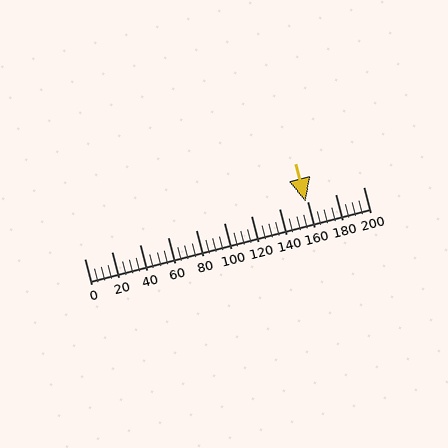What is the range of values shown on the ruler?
The ruler shows values from 0 to 200.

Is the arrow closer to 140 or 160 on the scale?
The arrow is closer to 160.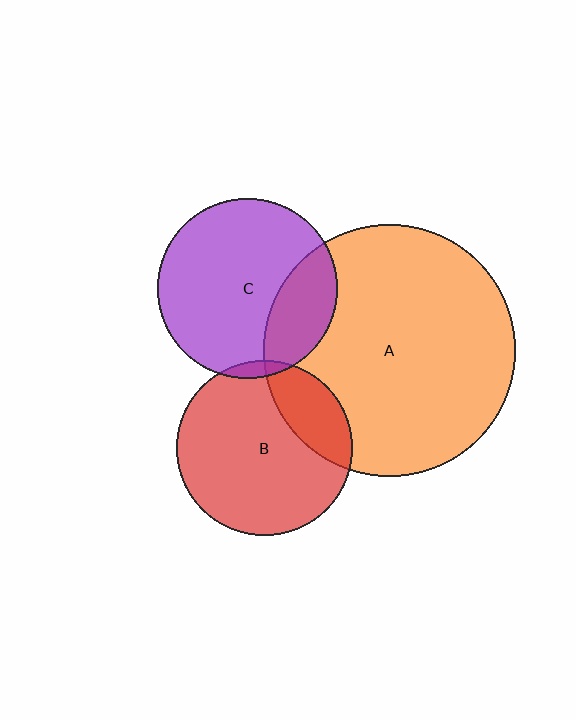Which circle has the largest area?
Circle A (orange).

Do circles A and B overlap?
Yes.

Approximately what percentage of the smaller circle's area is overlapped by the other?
Approximately 20%.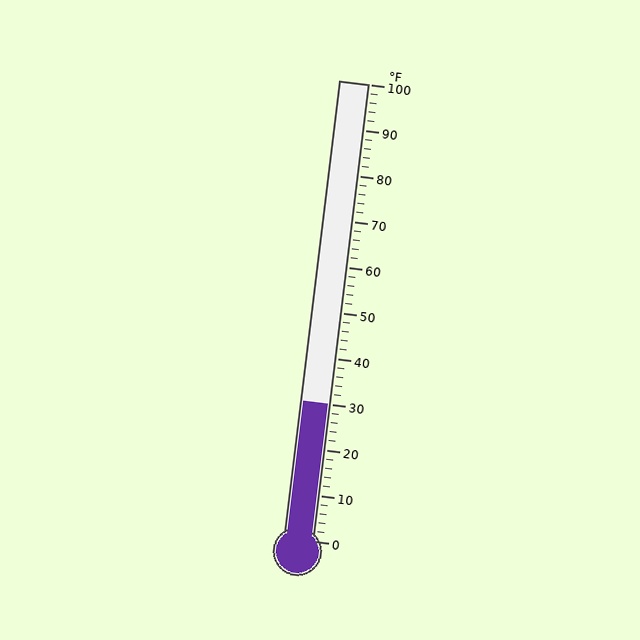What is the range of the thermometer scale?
The thermometer scale ranges from 0°F to 100°F.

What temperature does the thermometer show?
The thermometer shows approximately 30°F.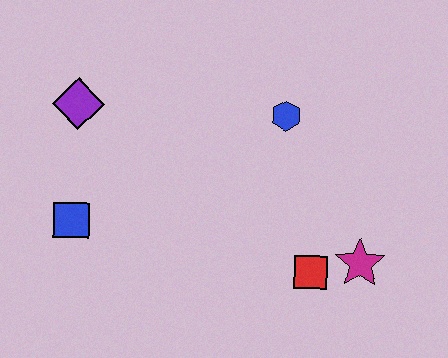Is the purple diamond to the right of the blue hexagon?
No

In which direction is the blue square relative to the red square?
The blue square is to the left of the red square.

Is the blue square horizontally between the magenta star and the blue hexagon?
No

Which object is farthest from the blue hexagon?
The blue square is farthest from the blue hexagon.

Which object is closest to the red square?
The magenta star is closest to the red square.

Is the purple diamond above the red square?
Yes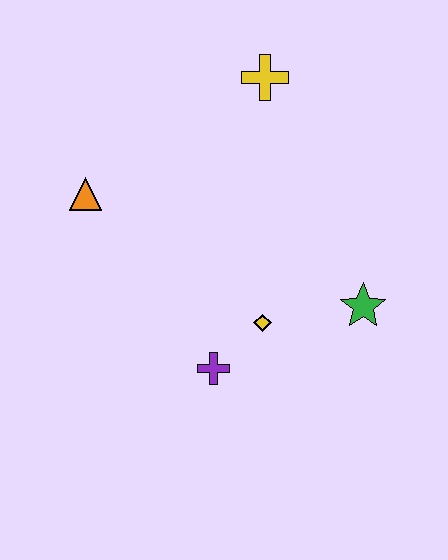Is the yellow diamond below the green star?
Yes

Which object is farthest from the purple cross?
The yellow cross is farthest from the purple cross.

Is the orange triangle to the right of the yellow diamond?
No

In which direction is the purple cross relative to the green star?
The purple cross is to the left of the green star.